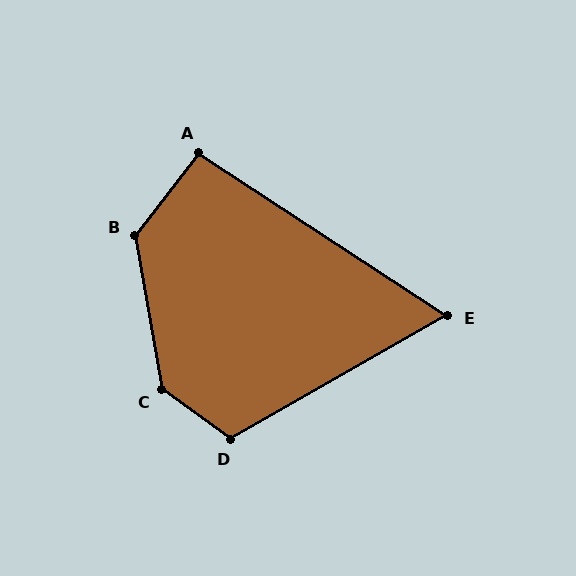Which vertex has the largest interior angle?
C, at approximately 136 degrees.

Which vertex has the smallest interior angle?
E, at approximately 63 degrees.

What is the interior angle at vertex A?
Approximately 95 degrees (approximately right).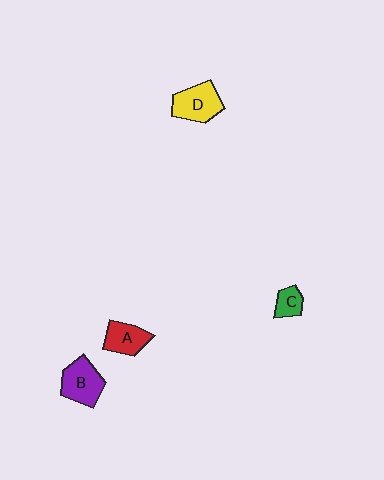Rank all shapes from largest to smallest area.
From largest to smallest: B (purple), D (yellow), A (red), C (green).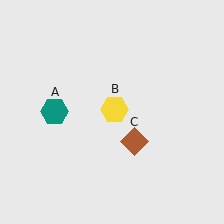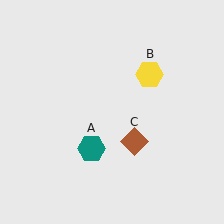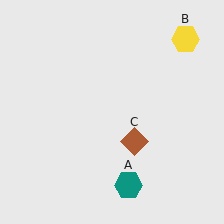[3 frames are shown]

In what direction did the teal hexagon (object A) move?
The teal hexagon (object A) moved down and to the right.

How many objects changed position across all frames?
2 objects changed position: teal hexagon (object A), yellow hexagon (object B).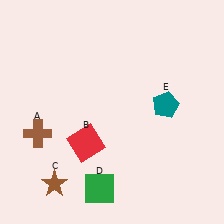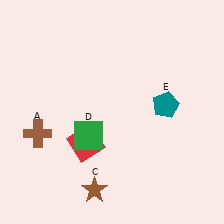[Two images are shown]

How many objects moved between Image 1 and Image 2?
2 objects moved between the two images.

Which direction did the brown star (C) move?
The brown star (C) moved right.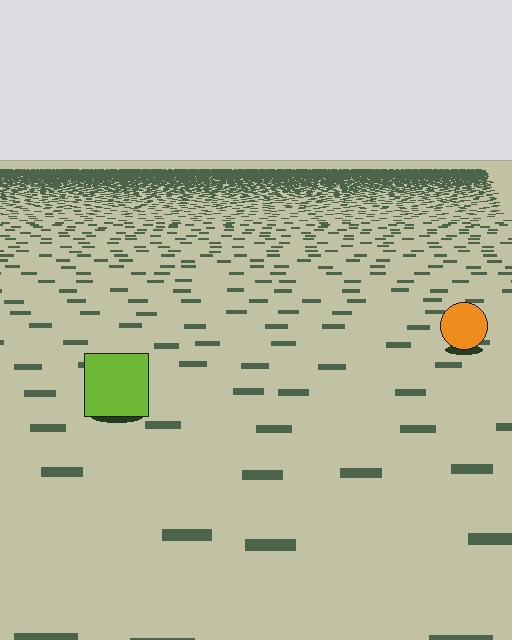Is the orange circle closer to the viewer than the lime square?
No. The lime square is closer — you can tell from the texture gradient: the ground texture is coarser near it.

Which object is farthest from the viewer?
The orange circle is farthest from the viewer. It appears smaller and the ground texture around it is denser.